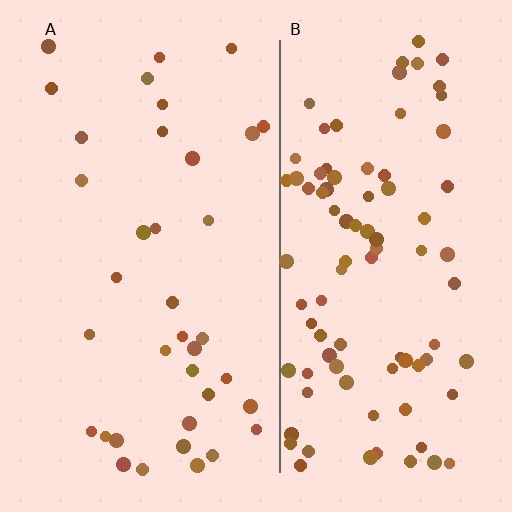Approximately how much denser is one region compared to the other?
Approximately 2.5× — region B over region A.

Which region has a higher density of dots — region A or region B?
B (the right).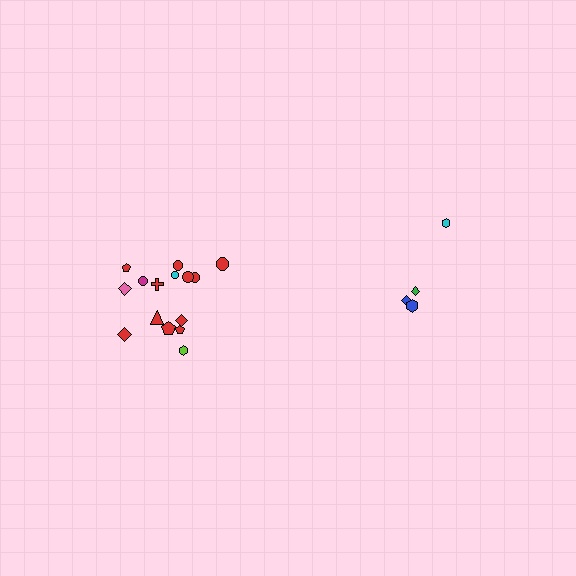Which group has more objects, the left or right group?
The left group.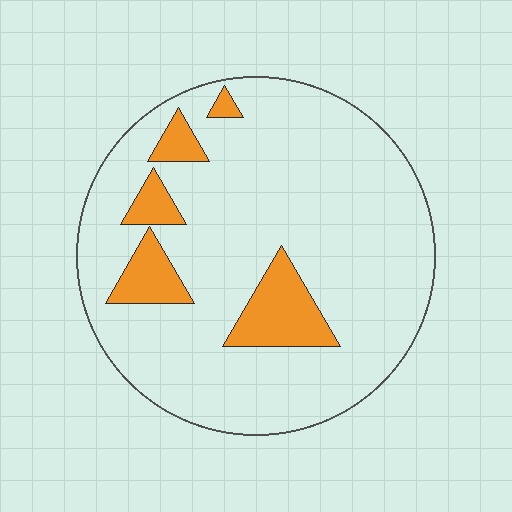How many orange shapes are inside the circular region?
5.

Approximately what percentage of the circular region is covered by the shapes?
Approximately 15%.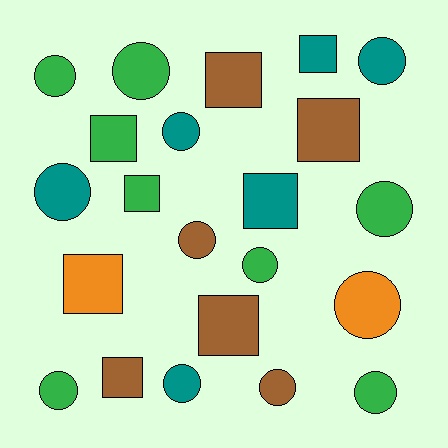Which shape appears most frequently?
Circle, with 13 objects.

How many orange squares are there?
There is 1 orange square.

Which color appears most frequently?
Green, with 8 objects.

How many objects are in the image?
There are 22 objects.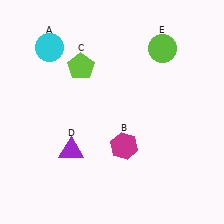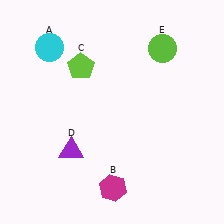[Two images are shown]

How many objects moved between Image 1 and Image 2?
1 object moved between the two images.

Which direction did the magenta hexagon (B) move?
The magenta hexagon (B) moved down.